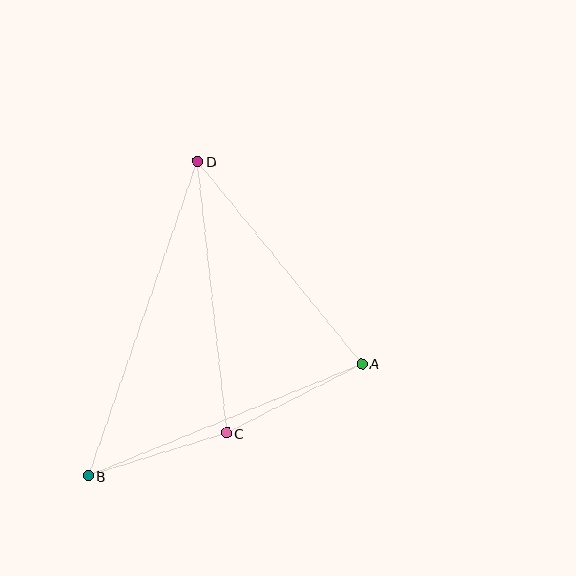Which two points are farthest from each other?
Points B and D are farthest from each other.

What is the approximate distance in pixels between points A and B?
The distance between A and B is approximately 296 pixels.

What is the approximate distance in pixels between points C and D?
The distance between C and D is approximately 273 pixels.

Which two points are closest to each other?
Points B and C are closest to each other.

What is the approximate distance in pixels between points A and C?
The distance between A and C is approximately 152 pixels.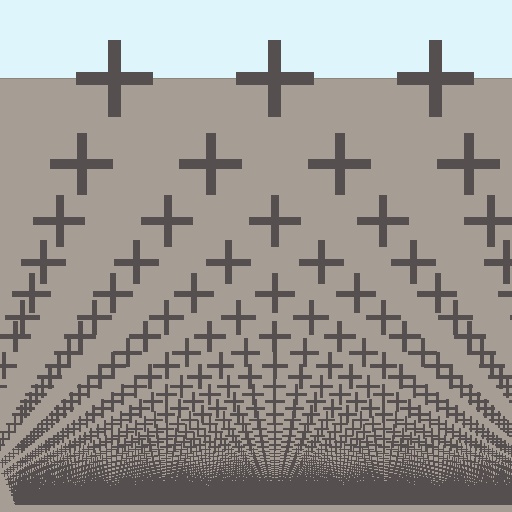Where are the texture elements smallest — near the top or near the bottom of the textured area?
Near the bottom.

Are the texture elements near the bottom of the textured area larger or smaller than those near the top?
Smaller. The gradient is inverted — elements near the bottom are smaller and denser.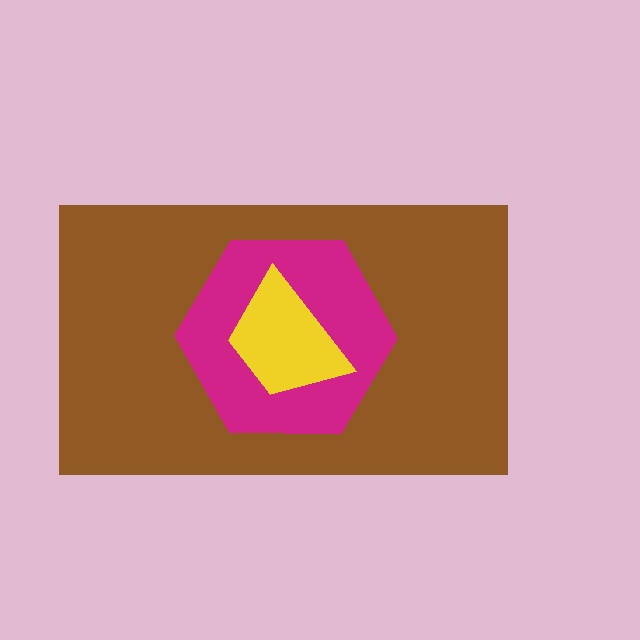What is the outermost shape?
The brown rectangle.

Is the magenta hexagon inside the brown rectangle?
Yes.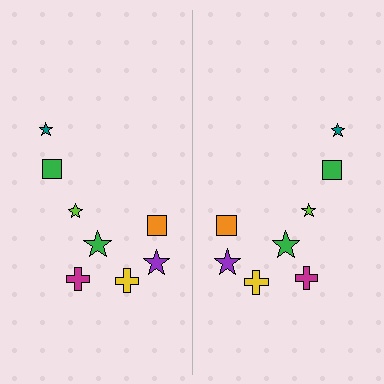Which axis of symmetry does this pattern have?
The pattern has a vertical axis of symmetry running through the center of the image.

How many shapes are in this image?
There are 16 shapes in this image.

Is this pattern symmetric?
Yes, this pattern has bilateral (reflection) symmetry.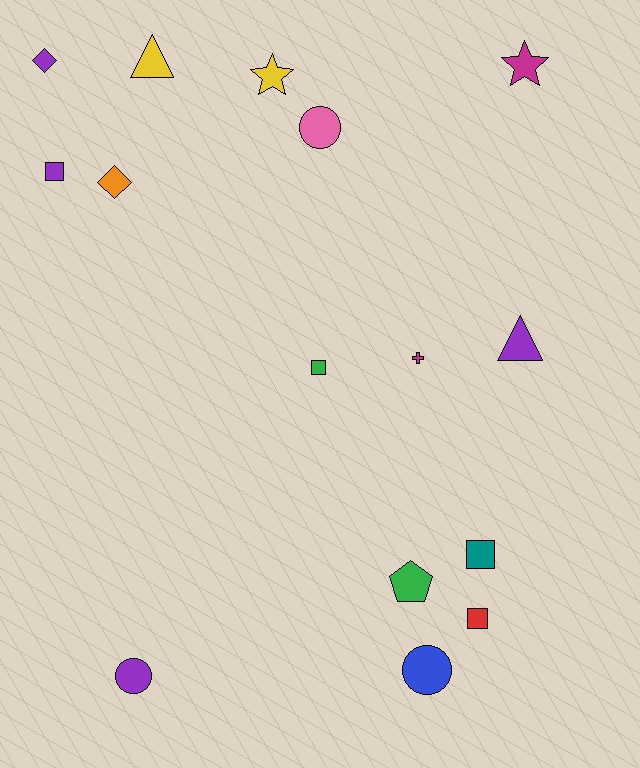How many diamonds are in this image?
There are 2 diamonds.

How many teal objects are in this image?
There is 1 teal object.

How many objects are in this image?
There are 15 objects.